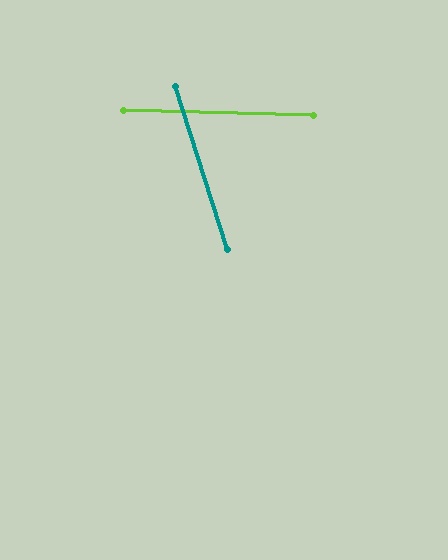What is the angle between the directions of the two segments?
Approximately 71 degrees.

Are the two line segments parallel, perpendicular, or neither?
Neither parallel nor perpendicular — they differ by about 71°.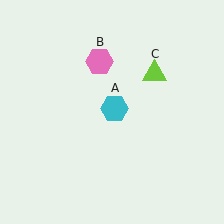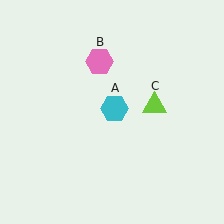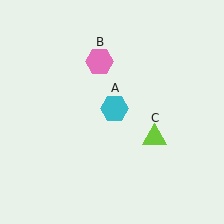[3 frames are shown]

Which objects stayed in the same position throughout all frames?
Cyan hexagon (object A) and pink hexagon (object B) remained stationary.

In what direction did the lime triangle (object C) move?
The lime triangle (object C) moved down.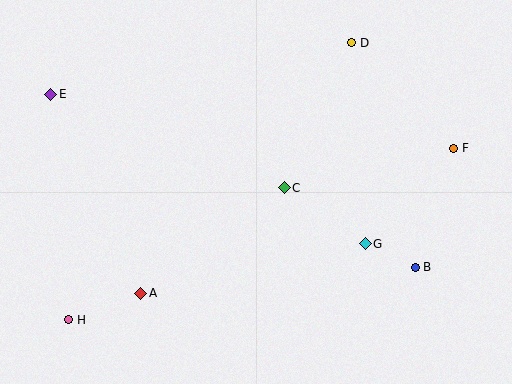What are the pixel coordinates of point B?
Point B is at (415, 267).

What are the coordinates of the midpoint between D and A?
The midpoint between D and A is at (246, 168).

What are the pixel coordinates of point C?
Point C is at (284, 188).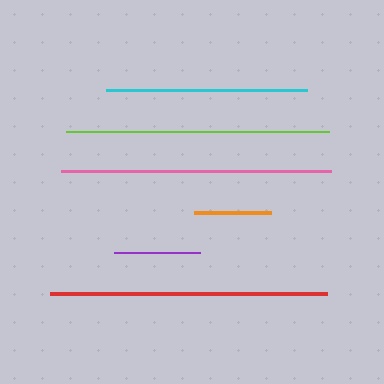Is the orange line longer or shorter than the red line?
The red line is longer than the orange line.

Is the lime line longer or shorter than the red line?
The red line is longer than the lime line.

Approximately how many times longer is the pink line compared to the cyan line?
The pink line is approximately 1.3 times the length of the cyan line.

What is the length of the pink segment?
The pink segment is approximately 270 pixels long.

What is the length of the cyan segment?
The cyan segment is approximately 201 pixels long.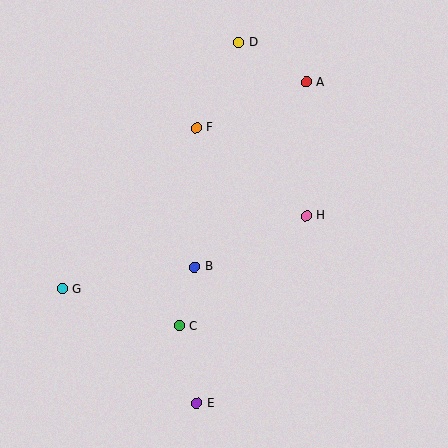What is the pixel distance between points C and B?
The distance between C and B is 60 pixels.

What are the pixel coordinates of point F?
Point F is at (197, 128).